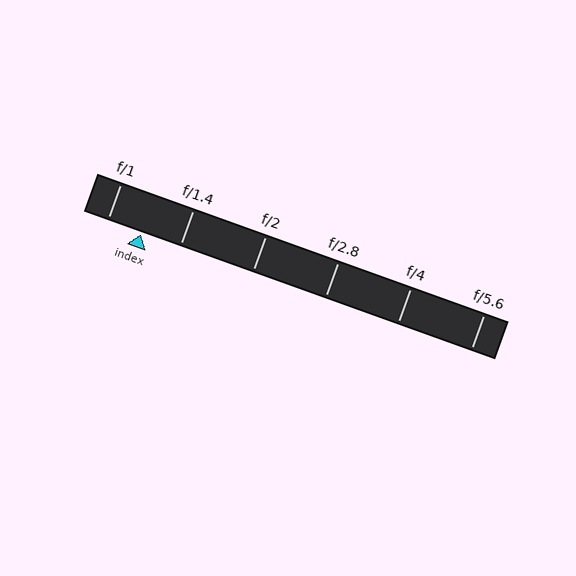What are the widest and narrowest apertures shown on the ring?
The widest aperture shown is f/1 and the narrowest is f/5.6.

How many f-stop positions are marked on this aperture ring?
There are 6 f-stop positions marked.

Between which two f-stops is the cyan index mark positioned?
The index mark is between f/1 and f/1.4.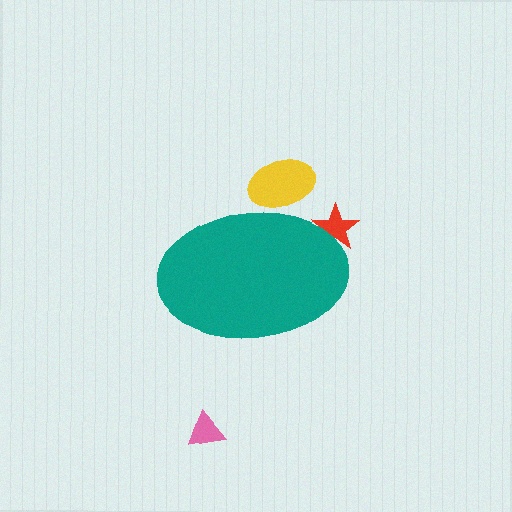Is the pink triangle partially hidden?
No, the pink triangle is fully visible.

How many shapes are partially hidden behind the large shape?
2 shapes are partially hidden.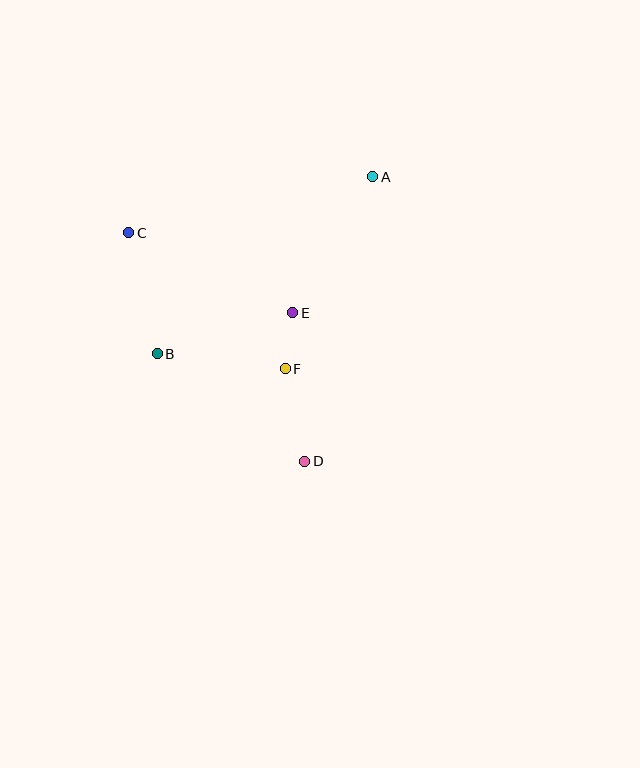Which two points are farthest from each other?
Points A and D are farthest from each other.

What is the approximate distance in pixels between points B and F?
The distance between B and F is approximately 129 pixels.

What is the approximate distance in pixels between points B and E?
The distance between B and E is approximately 142 pixels.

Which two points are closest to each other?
Points E and F are closest to each other.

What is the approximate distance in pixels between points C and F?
The distance between C and F is approximately 207 pixels.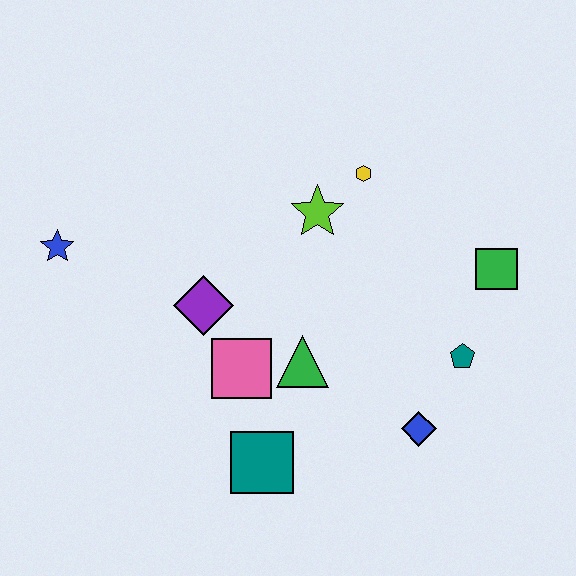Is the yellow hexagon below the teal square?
No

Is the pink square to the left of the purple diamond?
No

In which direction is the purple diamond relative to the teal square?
The purple diamond is above the teal square.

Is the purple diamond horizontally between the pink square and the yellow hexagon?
No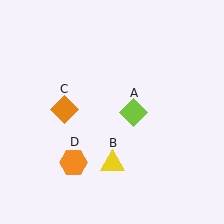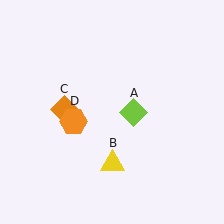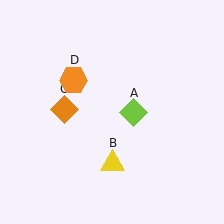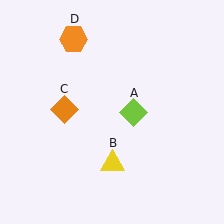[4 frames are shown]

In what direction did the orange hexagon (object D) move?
The orange hexagon (object D) moved up.